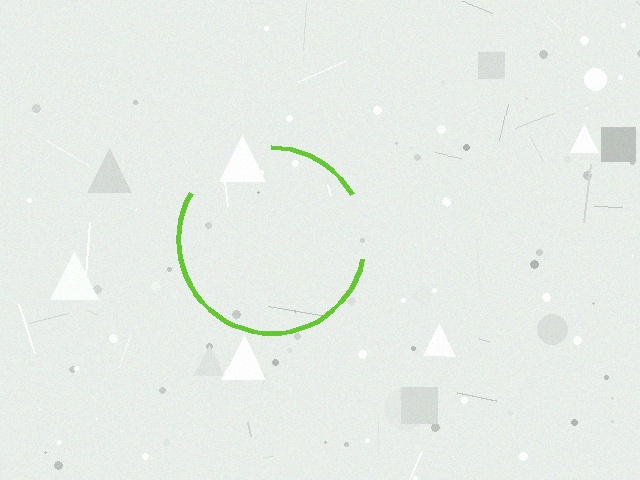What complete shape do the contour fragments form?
The contour fragments form a circle.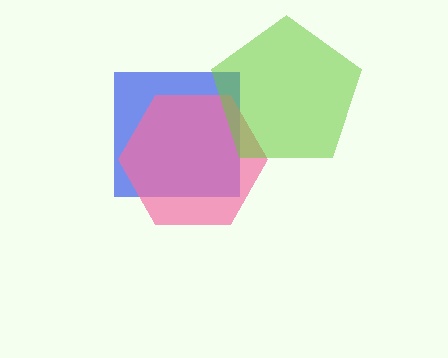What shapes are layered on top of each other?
The layered shapes are: a blue square, a pink hexagon, a lime pentagon.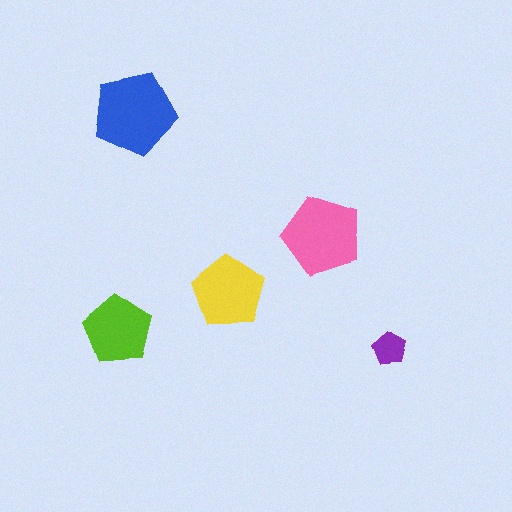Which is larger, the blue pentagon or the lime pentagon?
The blue one.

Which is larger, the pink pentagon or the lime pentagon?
The pink one.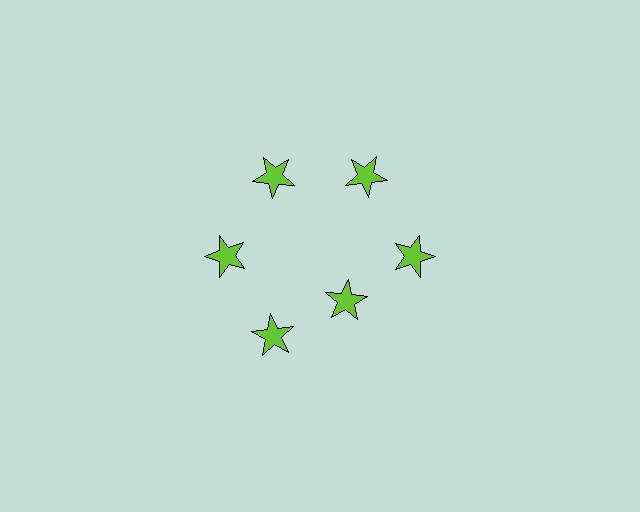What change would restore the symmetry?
The symmetry would be restored by moving it outward, back onto the ring so that all 6 stars sit at equal angles and equal distance from the center.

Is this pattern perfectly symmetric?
No. The 6 lime stars are arranged in a ring, but one element near the 5 o'clock position is pulled inward toward the center, breaking the 6-fold rotational symmetry.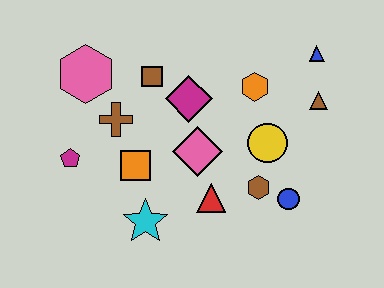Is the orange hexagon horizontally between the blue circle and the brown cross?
Yes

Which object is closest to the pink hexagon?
The brown cross is closest to the pink hexagon.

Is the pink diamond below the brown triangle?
Yes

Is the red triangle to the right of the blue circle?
No